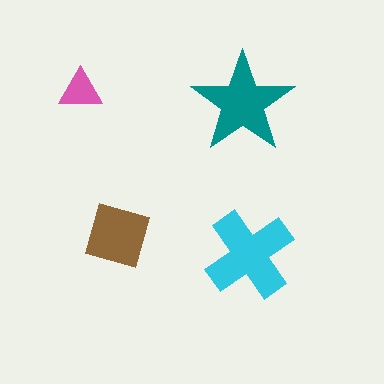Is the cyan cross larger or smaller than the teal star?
Larger.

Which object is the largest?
The cyan cross.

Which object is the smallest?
The pink triangle.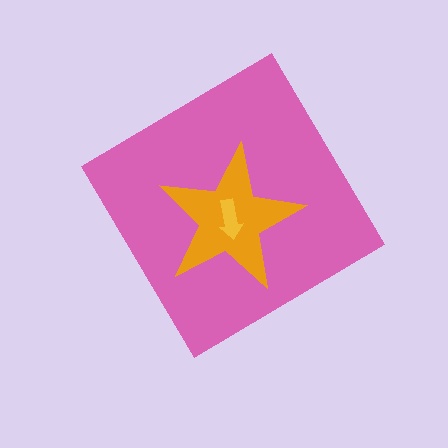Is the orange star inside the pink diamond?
Yes.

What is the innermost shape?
The yellow arrow.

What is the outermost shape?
The pink diamond.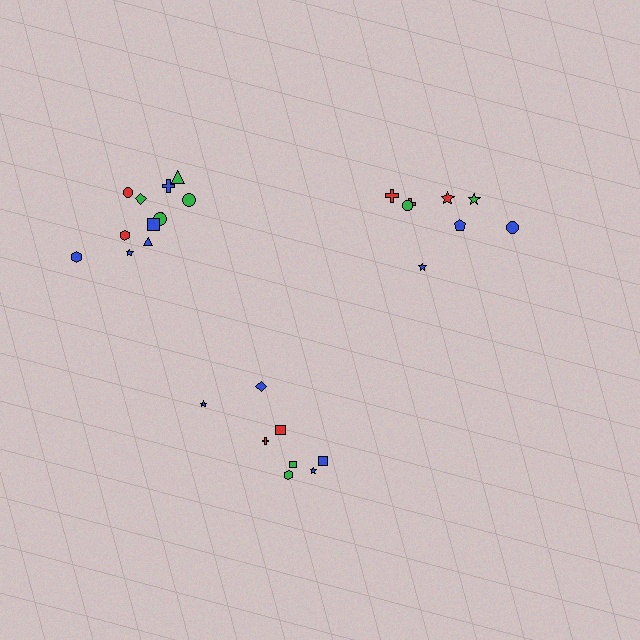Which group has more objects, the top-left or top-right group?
The top-left group.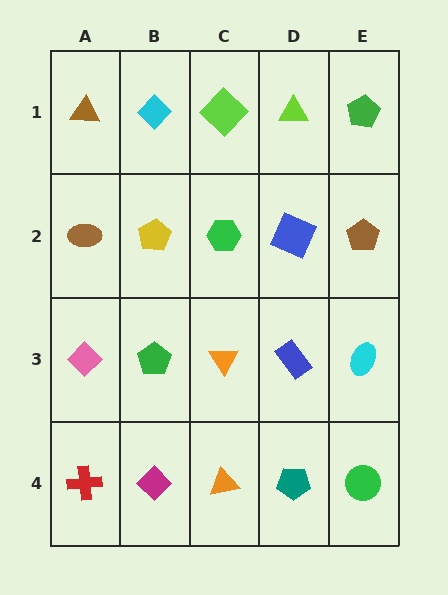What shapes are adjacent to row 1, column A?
A brown ellipse (row 2, column A), a cyan diamond (row 1, column B).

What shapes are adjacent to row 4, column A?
A pink diamond (row 3, column A), a magenta diamond (row 4, column B).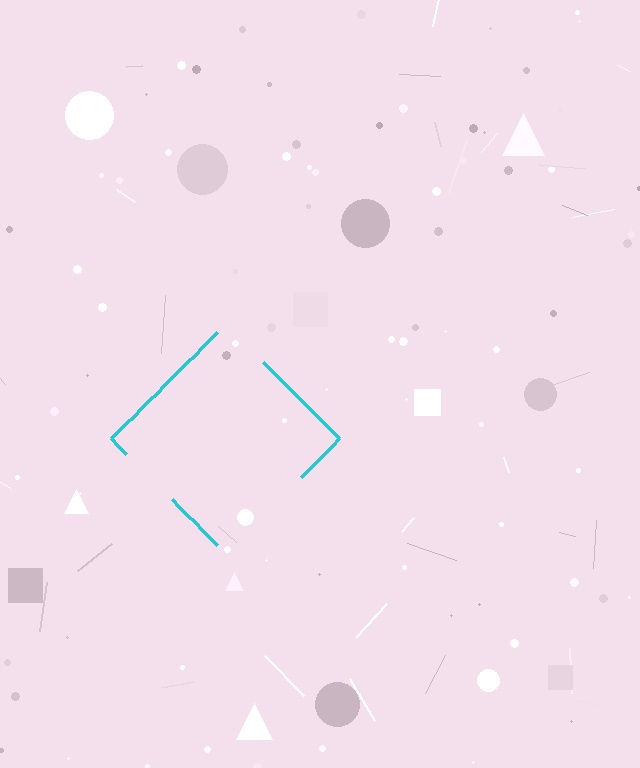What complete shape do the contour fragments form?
The contour fragments form a diamond.